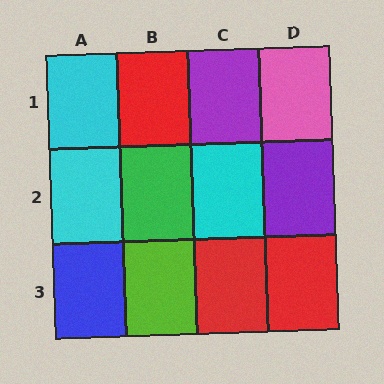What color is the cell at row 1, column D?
Pink.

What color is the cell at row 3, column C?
Red.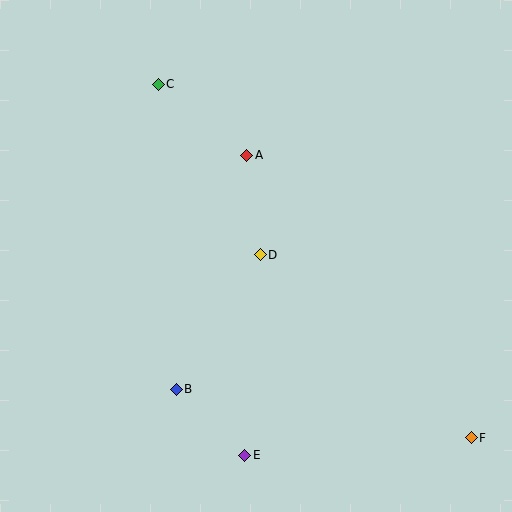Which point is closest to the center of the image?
Point D at (260, 255) is closest to the center.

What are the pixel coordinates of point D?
Point D is at (260, 255).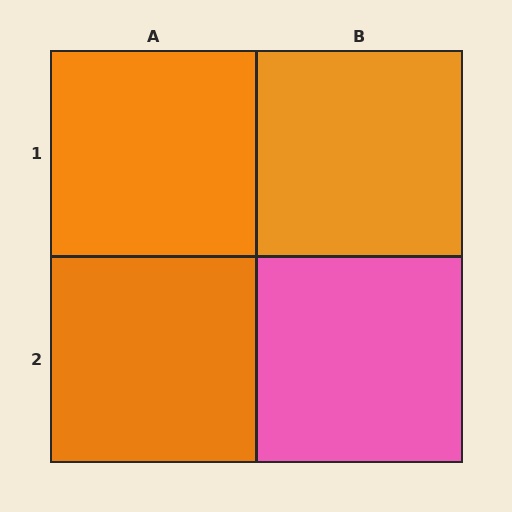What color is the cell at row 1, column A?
Orange.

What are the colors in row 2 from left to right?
Orange, pink.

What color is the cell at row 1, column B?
Orange.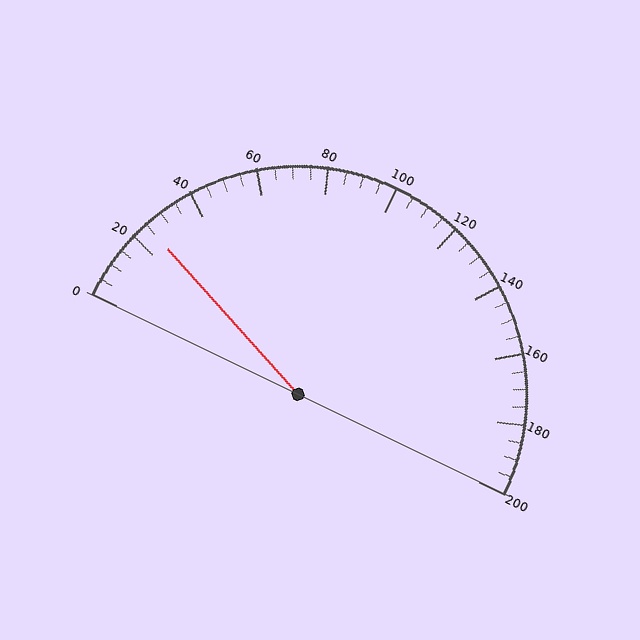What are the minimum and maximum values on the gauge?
The gauge ranges from 0 to 200.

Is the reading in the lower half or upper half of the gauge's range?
The reading is in the lower half of the range (0 to 200).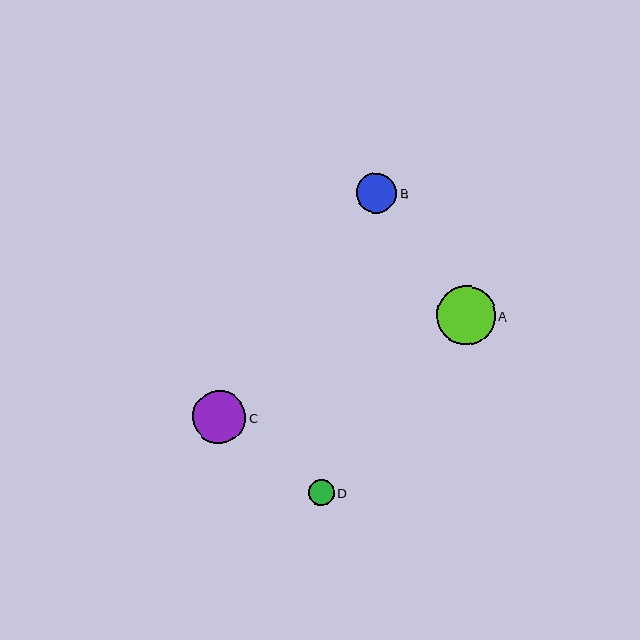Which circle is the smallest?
Circle D is the smallest with a size of approximately 26 pixels.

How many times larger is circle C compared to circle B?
Circle C is approximately 1.3 times the size of circle B.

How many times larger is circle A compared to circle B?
Circle A is approximately 1.5 times the size of circle B.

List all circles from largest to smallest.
From largest to smallest: A, C, B, D.